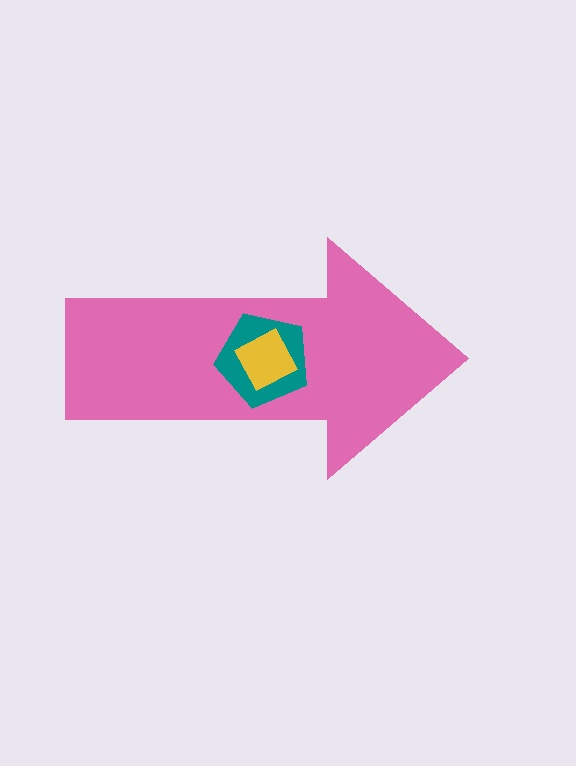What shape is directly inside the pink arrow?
The teal pentagon.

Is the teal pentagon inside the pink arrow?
Yes.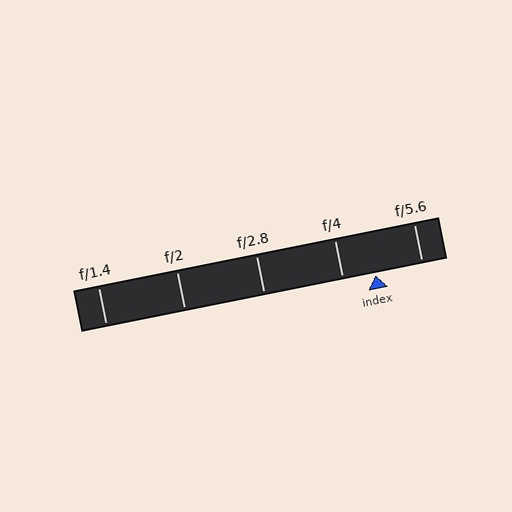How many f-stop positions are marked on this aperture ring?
There are 5 f-stop positions marked.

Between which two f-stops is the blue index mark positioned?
The index mark is between f/4 and f/5.6.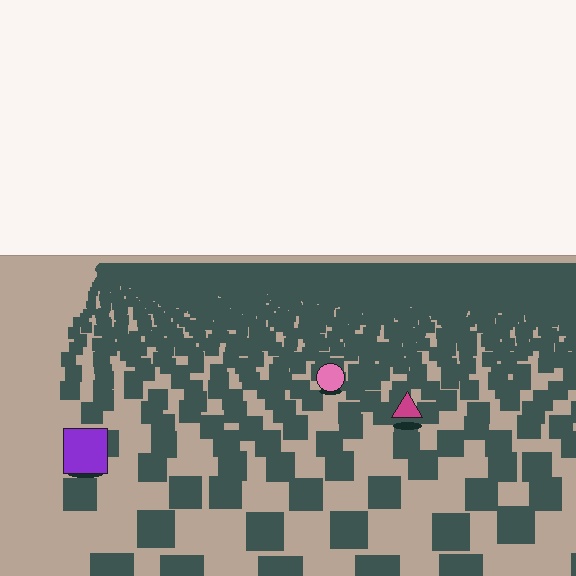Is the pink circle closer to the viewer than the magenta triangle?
No. The magenta triangle is closer — you can tell from the texture gradient: the ground texture is coarser near it.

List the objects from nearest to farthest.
From nearest to farthest: the purple square, the magenta triangle, the pink circle.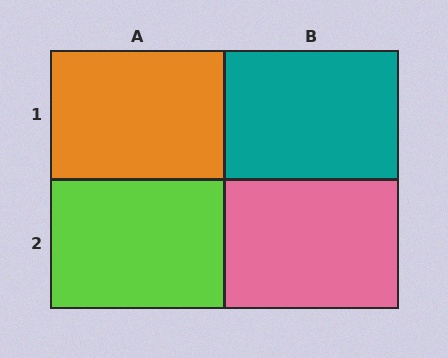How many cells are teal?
1 cell is teal.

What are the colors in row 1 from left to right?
Orange, teal.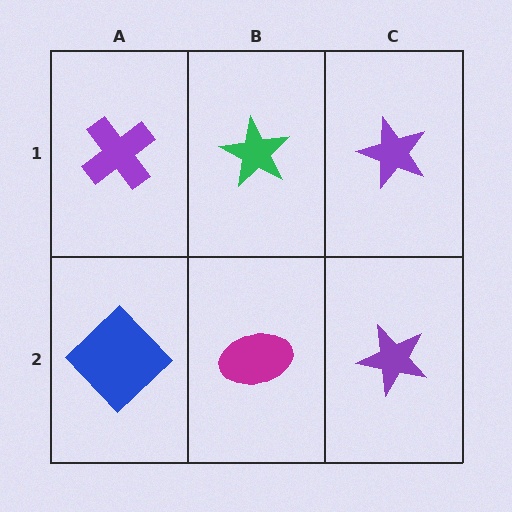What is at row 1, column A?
A purple cross.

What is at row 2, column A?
A blue diamond.